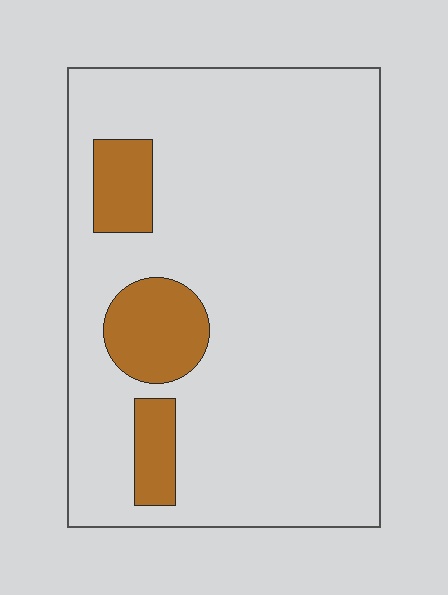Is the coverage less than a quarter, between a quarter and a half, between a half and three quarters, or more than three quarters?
Less than a quarter.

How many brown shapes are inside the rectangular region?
3.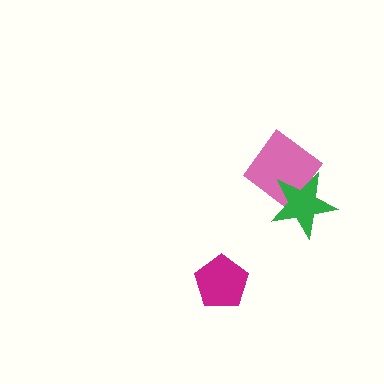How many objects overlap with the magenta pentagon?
0 objects overlap with the magenta pentagon.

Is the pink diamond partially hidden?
Yes, it is partially covered by another shape.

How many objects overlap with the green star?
1 object overlaps with the green star.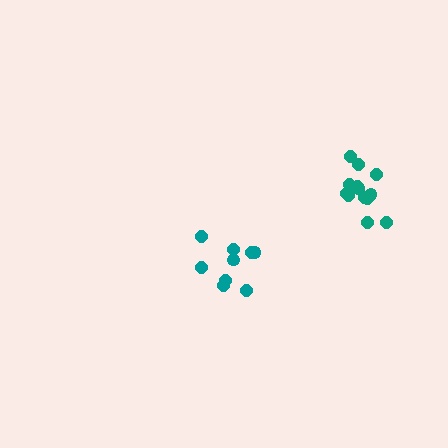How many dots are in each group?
Group 1: 9 dots, Group 2: 13 dots (22 total).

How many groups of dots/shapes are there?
There are 2 groups.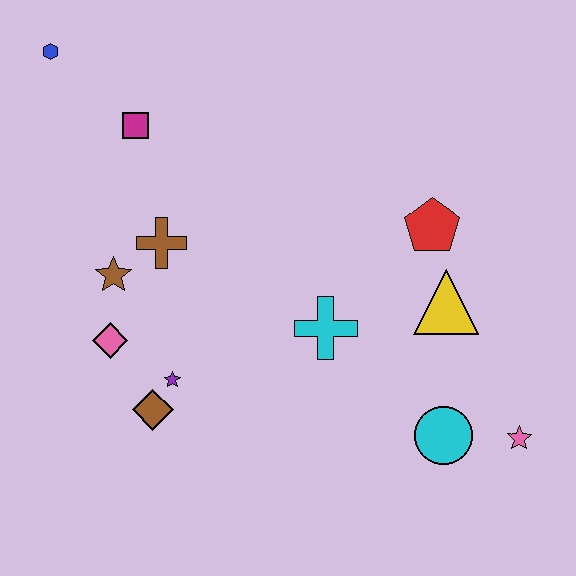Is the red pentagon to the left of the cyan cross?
No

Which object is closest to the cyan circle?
The pink star is closest to the cyan circle.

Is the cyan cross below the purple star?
No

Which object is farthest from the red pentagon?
The blue hexagon is farthest from the red pentagon.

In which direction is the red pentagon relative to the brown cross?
The red pentagon is to the right of the brown cross.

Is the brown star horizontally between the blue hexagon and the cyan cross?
Yes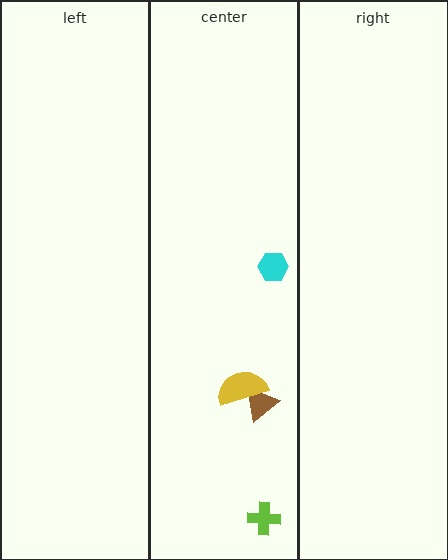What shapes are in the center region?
The cyan hexagon, the brown triangle, the yellow semicircle, the lime cross.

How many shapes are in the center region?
4.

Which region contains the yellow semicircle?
The center region.